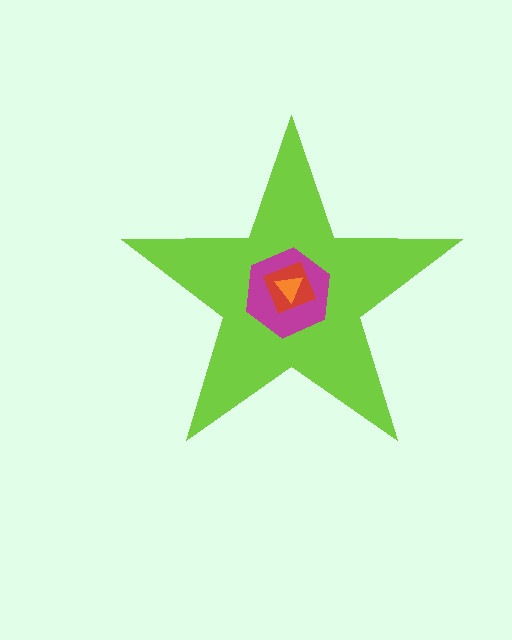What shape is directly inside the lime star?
The magenta hexagon.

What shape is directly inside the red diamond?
The orange triangle.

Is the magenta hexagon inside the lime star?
Yes.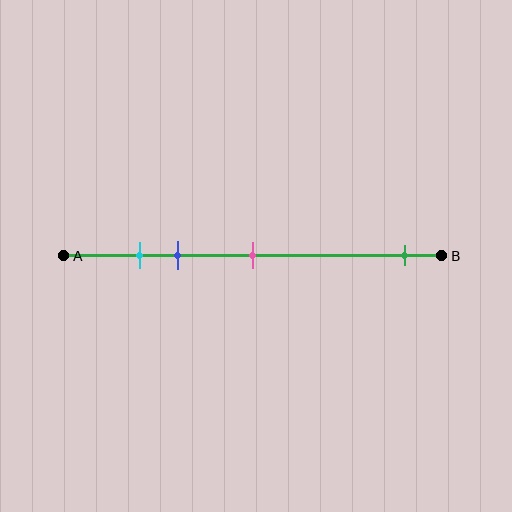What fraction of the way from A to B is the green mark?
The green mark is approximately 90% (0.9) of the way from A to B.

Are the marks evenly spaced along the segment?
No, the marks are not evenly spaced.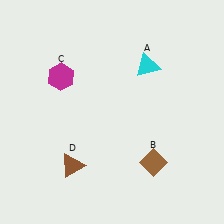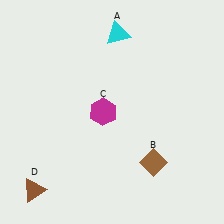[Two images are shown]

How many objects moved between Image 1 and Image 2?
3 objects moved between the two images.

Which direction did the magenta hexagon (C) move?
The magenta hexagon (C) moved right.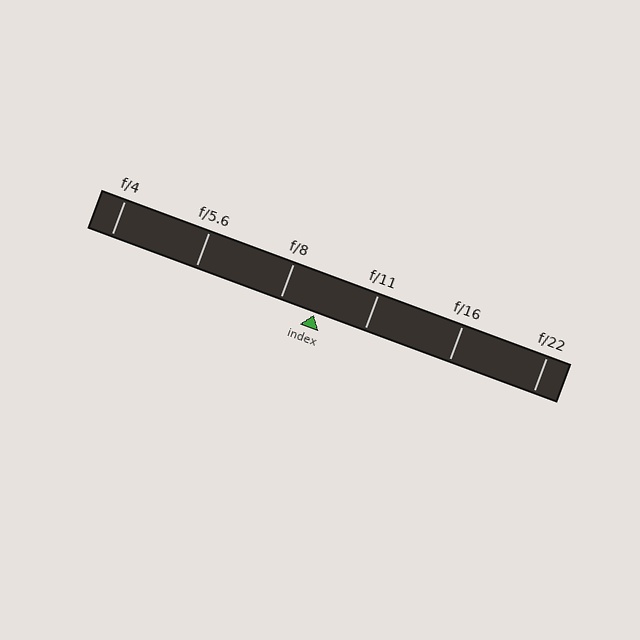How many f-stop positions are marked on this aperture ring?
There are 6 f-stop positions marked.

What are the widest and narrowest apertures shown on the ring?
The widest aperture shown is f/4 and the narrowest is f/22.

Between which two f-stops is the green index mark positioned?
The index mark is between f/8 and f/11.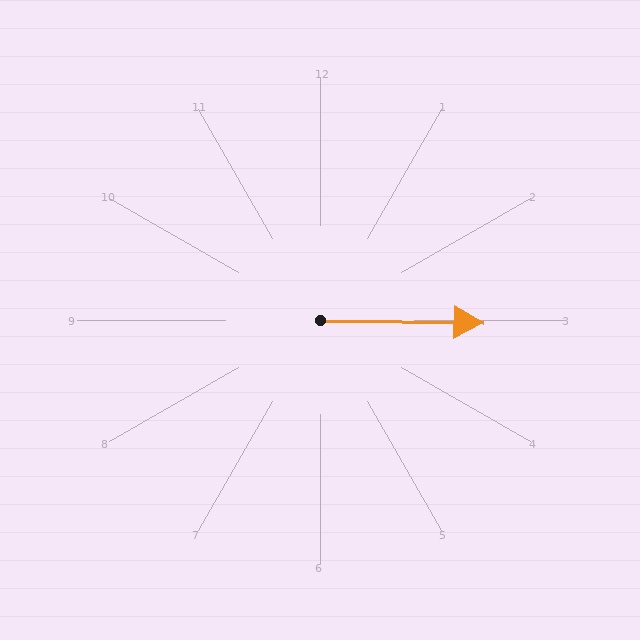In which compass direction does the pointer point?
East.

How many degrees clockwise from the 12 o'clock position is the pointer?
Approximately 91 degrees.